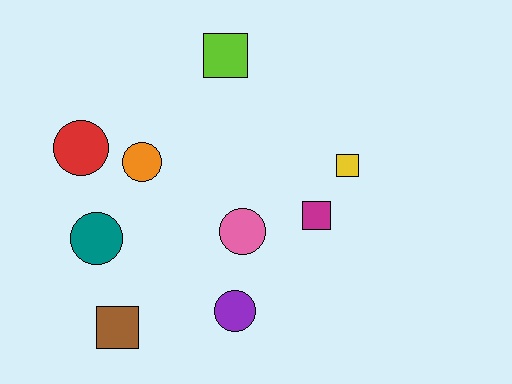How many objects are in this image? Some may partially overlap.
There are 9 objects.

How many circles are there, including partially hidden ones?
There are 5 circles.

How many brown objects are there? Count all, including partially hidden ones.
There is 1 brown object.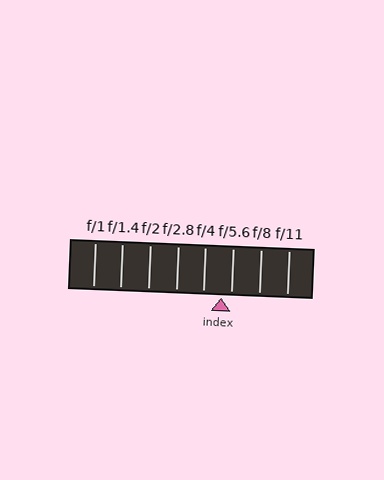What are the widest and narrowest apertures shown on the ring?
The widest aperture shown is f/1 and the narrowest is f/11.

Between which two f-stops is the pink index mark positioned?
The index mark is between f/4 and f/5.6.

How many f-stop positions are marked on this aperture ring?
There are 8 f-stop positions marked.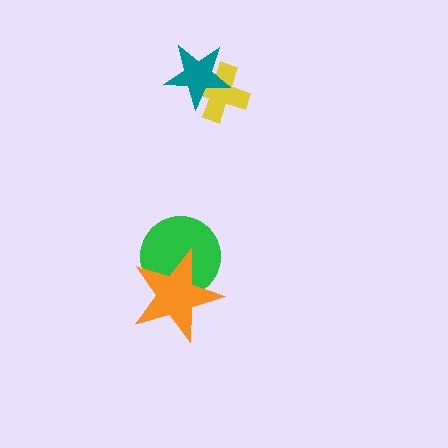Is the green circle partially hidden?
Yes, it is partially covered by another shape.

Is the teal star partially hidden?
No, no other shape covers it.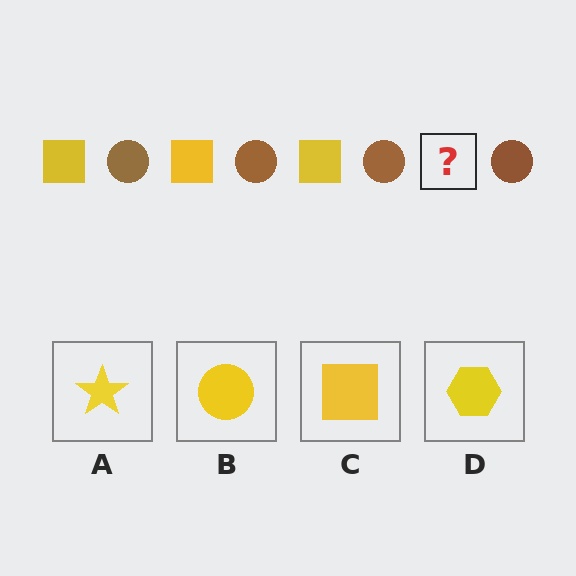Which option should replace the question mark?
Option C.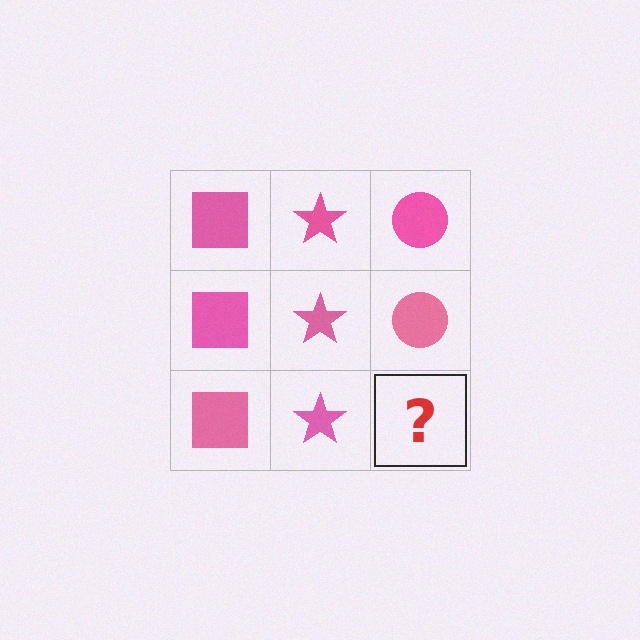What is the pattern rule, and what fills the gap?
The rule is that each column has a consistent shape. The gap should be filled with a pink circle.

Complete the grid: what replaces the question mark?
The question mark should be replaced with a pink circle.